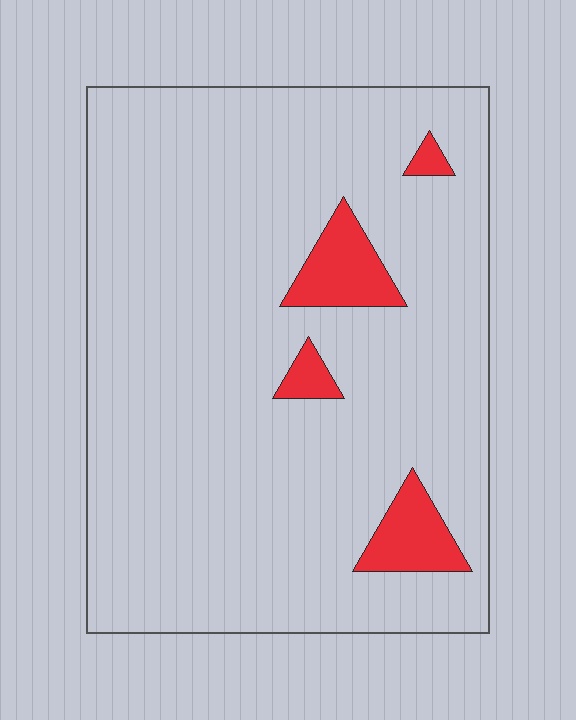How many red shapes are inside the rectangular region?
4.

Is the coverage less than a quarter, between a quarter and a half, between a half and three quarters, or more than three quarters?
Less than a quarter.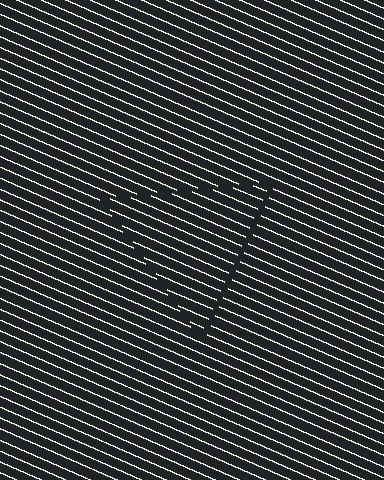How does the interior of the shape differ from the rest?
The interior of the shape contains the same grating, shifted by half a period — the contour is defined by the phase discontinuity where line-ends from the inner and outer gratings abut.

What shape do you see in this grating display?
An illusory triangle. The interior of the shape contains the same grating, shifted by half a period — the contour is defined by the phase discontinuity where line-ends from the inner and outer gratings abut.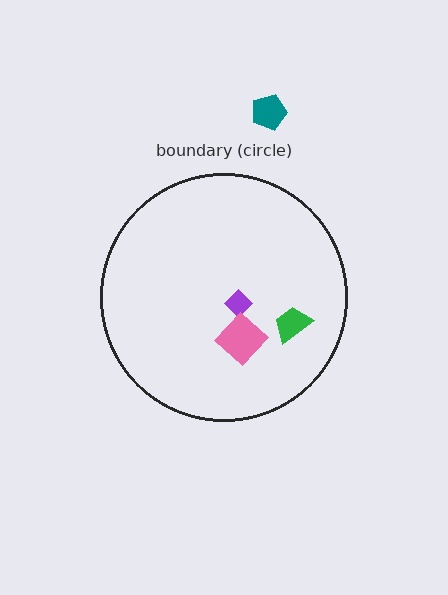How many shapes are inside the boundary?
3 inside, 1 outside.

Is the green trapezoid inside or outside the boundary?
Inside.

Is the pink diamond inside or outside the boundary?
Inside.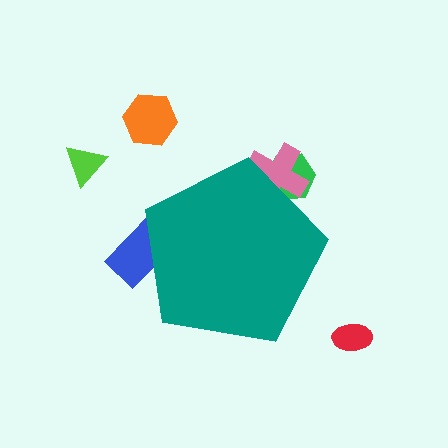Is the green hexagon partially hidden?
Yes, the green hexagon is partially hidden behind the teal pentagon.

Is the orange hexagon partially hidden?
No, the orange hexagon is fully visible.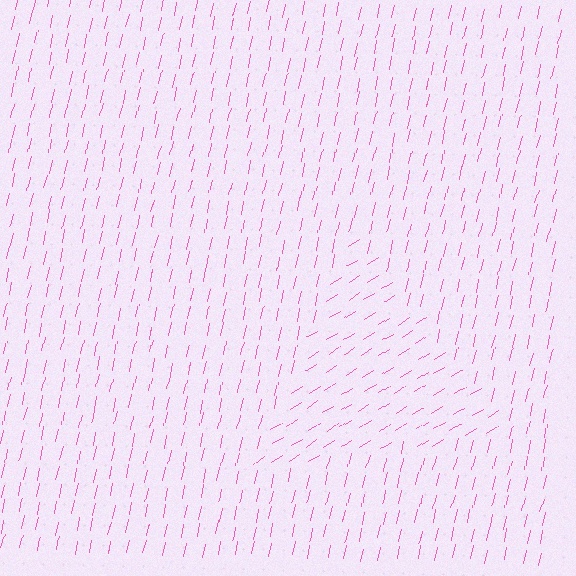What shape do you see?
I see a triangle.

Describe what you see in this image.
The image is filled with small pink line segments. A triangle region in the image has lines oriented differently from the surrounding lines, creating a visible texture boundary.